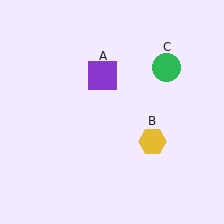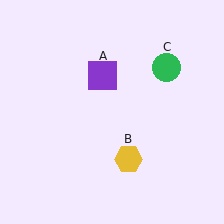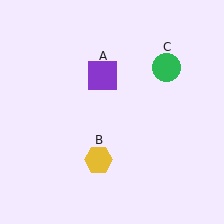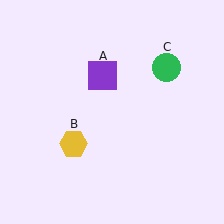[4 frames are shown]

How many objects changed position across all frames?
1 object changed position: yellow hexagon (object B).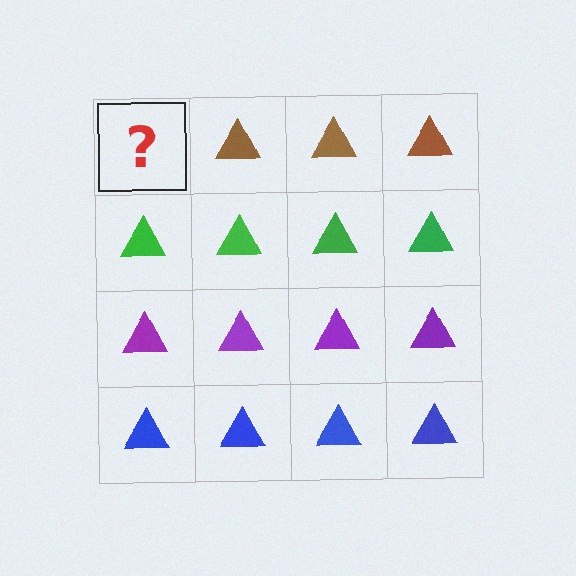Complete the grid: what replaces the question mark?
The question mark should be replaced with a brown triangle.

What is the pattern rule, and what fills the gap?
The rule is that each row has a consistent color. The gap should be filled with a brown triangle.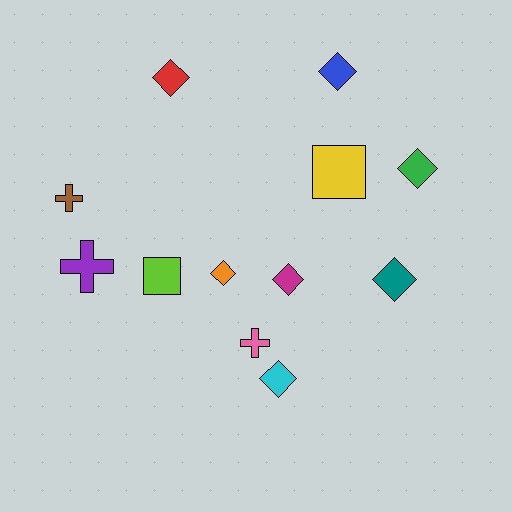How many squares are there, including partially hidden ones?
There are 2 squares.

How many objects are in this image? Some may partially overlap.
There are 12 objects.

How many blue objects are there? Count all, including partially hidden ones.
There is 1 blue object.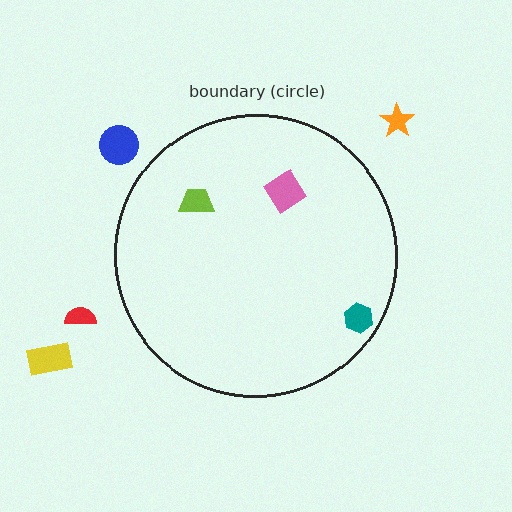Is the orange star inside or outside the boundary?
Outside.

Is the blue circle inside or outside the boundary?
Outside.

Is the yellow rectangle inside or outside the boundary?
Outside.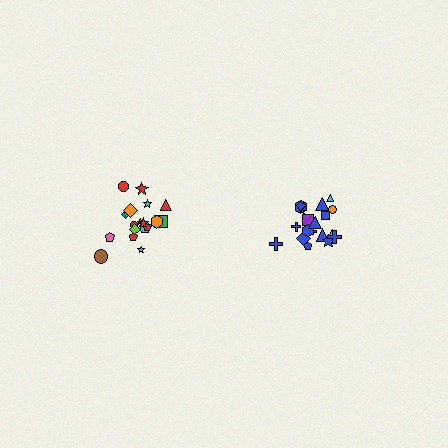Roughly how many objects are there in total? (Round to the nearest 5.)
Roughly 40 objects in total.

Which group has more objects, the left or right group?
The right group.